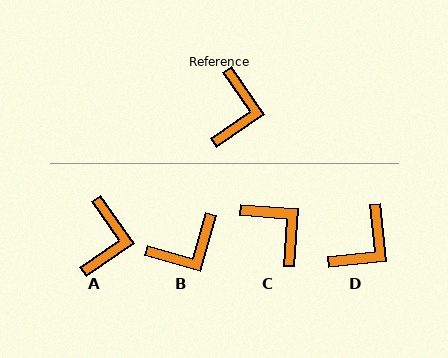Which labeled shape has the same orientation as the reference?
A.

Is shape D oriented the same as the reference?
No, it is off by about 28 degrees.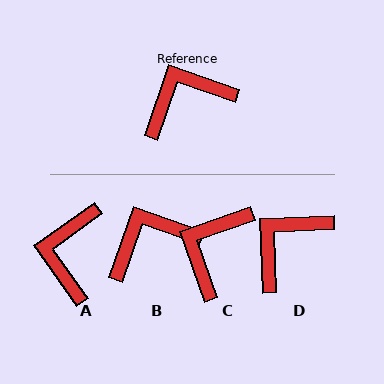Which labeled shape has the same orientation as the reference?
B.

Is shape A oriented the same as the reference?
No, it is off by about 54 degrees.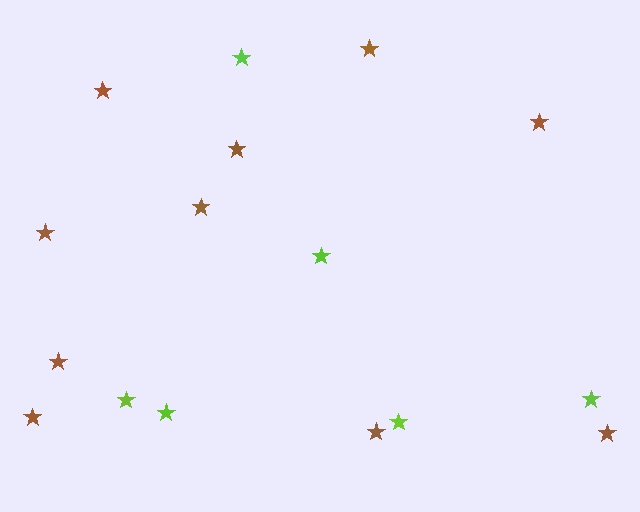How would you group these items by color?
There are 2 groups: one group of lime stars (6) and one group of brown stars (10).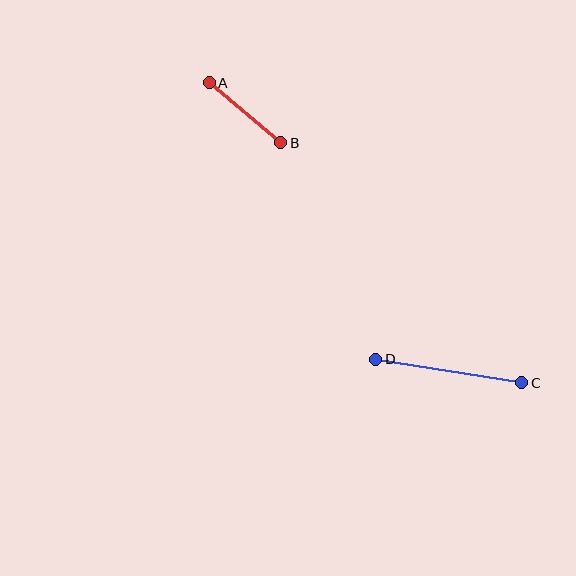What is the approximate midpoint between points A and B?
The midpoint is at approximately (245, 113) pixels.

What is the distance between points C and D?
The distance is approximately 148 pixels.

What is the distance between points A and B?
The distance is approximately 93 pixels.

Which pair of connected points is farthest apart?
Points C and D are farthest apart.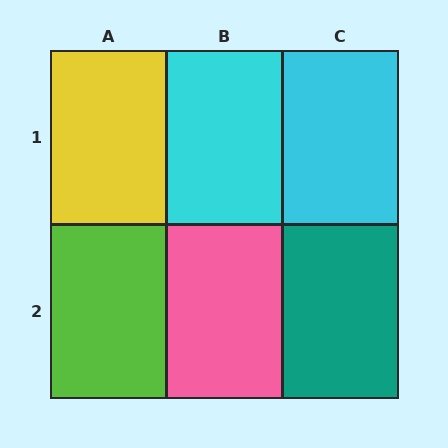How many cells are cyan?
2 cells are cyan.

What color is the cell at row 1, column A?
Yellow.